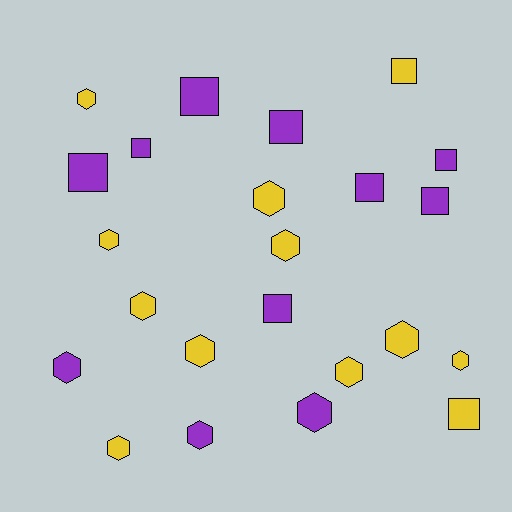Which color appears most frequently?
Yellow, with 12 objects.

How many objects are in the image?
There are 23 objects.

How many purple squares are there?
There are 8 purple squares.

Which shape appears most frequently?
Hexagon, with 13 objects.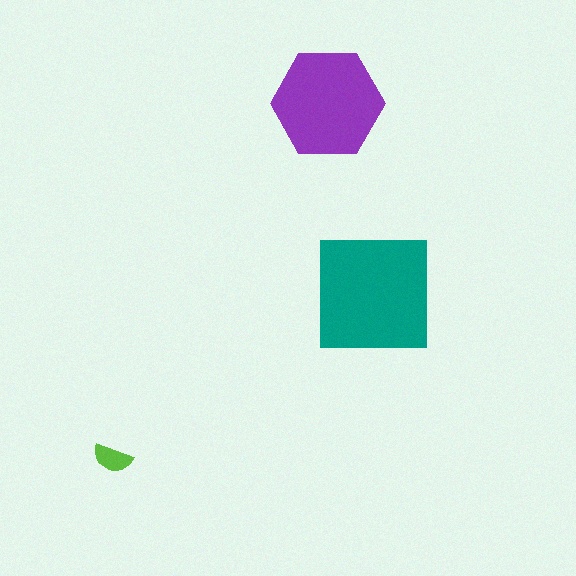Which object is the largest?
The teal square.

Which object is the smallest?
The lime semicircle.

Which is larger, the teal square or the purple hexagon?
The teal square.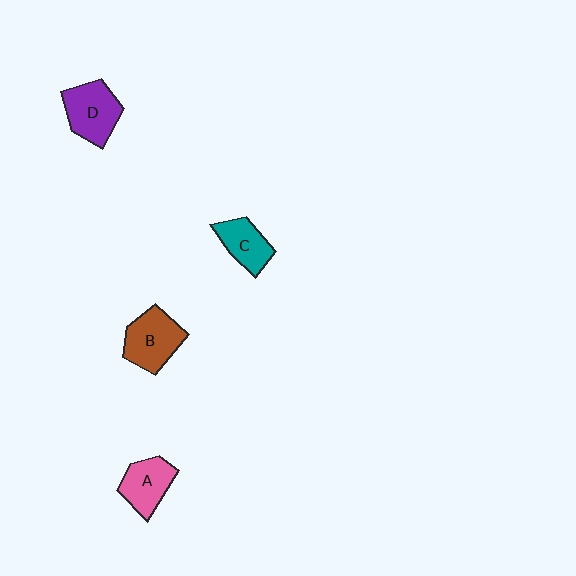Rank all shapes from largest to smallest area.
From largest to smallest: B (brown), D (purple), A (pink), C (teal).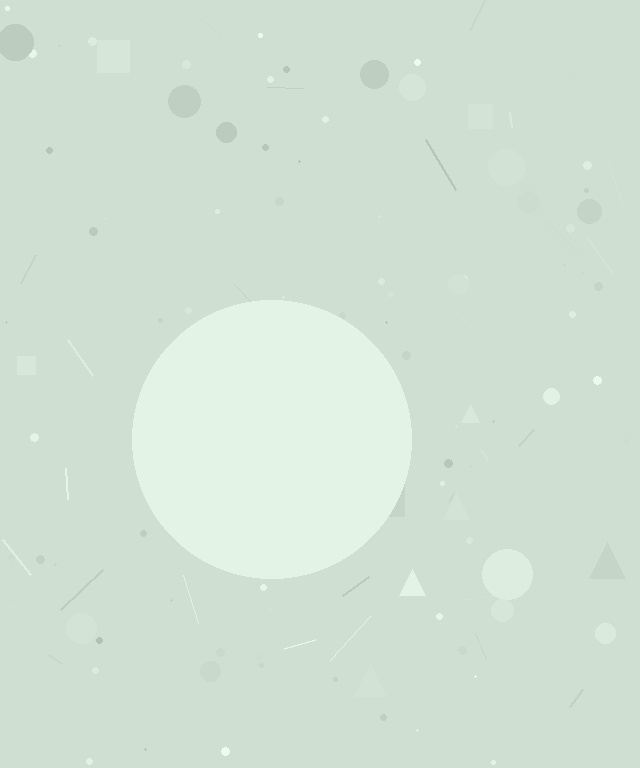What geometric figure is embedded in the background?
A circle is embedded in the background.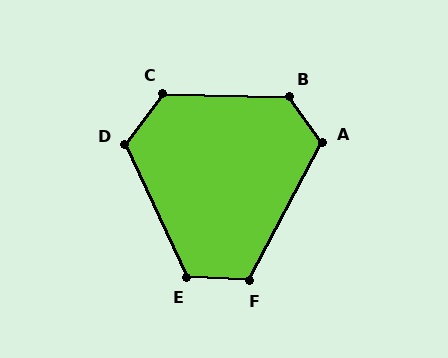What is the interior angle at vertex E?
Approximately 118 degrees (obtuse).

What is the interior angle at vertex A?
Approximately 116 degrees (obtuse).